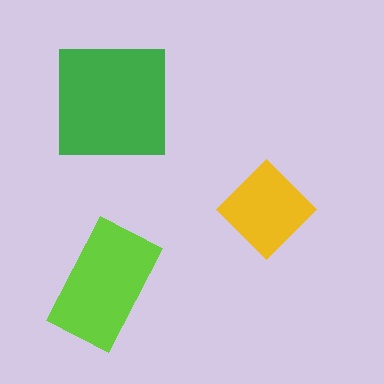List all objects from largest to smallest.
The green square, the lime rectangle, the yellow diamond.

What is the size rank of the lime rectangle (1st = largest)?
2nd.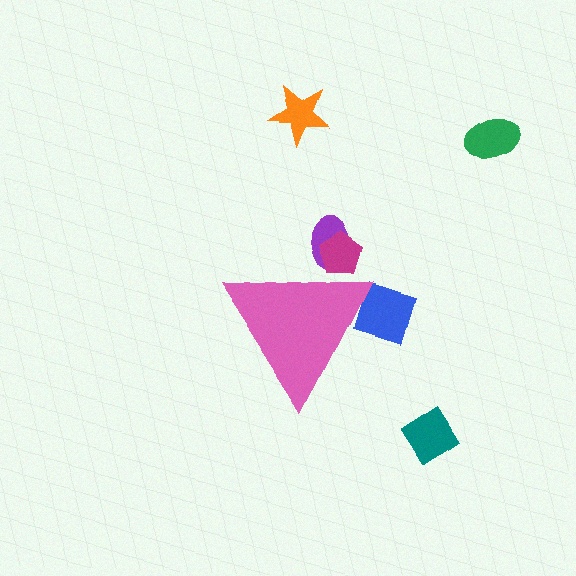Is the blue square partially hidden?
Yes, the blue square is partially hidden behind the pink triangle.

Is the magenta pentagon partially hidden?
Yes, the magenta pentagon is partially hidden behind the pink triangle.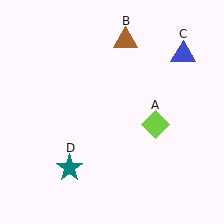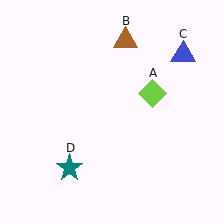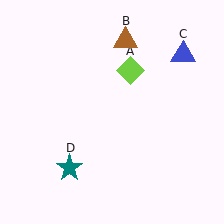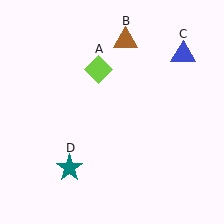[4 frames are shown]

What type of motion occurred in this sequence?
The lime diamond (object A) rotated counterclockwise around the center of the scene.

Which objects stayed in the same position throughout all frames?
Brown triangle (object B) and blue triangle (object C) and teal star (object D) remained stationary.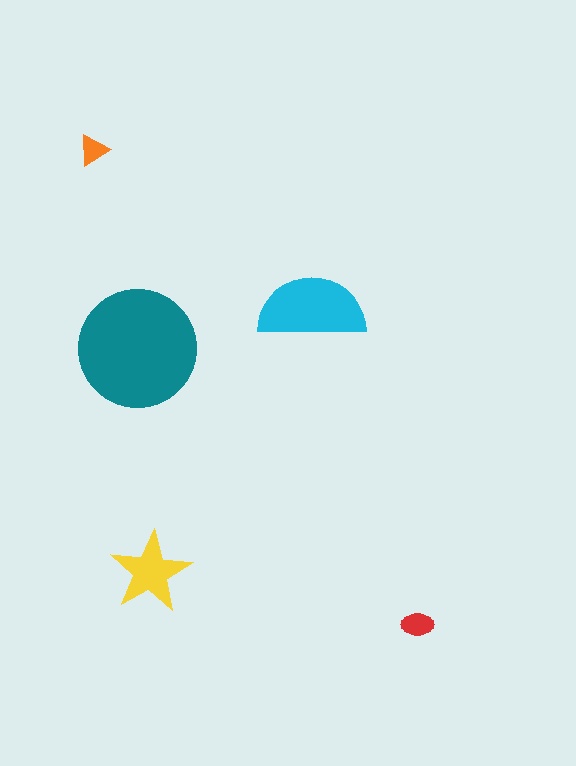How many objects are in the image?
There are 5 objects in the image.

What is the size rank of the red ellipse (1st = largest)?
4th.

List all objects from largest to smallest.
The teal circle, the cyan semicircle, the yellow star, the red ellipse, the orange triangle.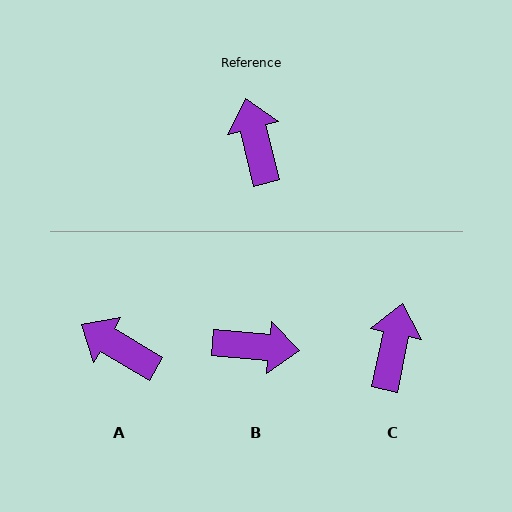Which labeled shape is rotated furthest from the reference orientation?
B, about 109 degrees away.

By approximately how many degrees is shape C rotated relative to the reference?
Approximately 25 degrees clockwise.